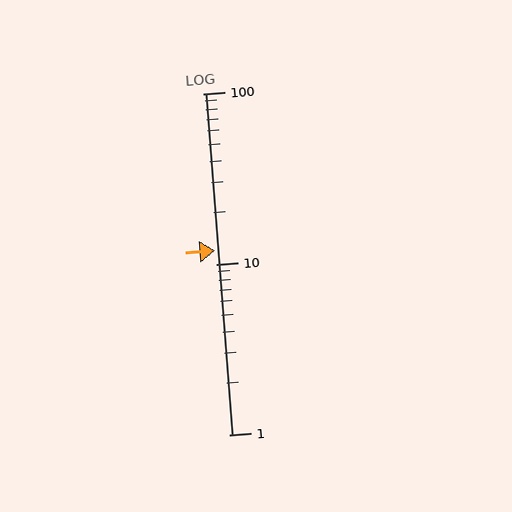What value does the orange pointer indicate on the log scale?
The pointer indicates approximately 12.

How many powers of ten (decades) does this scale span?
The scale spans 2 decades, from 1 to 100.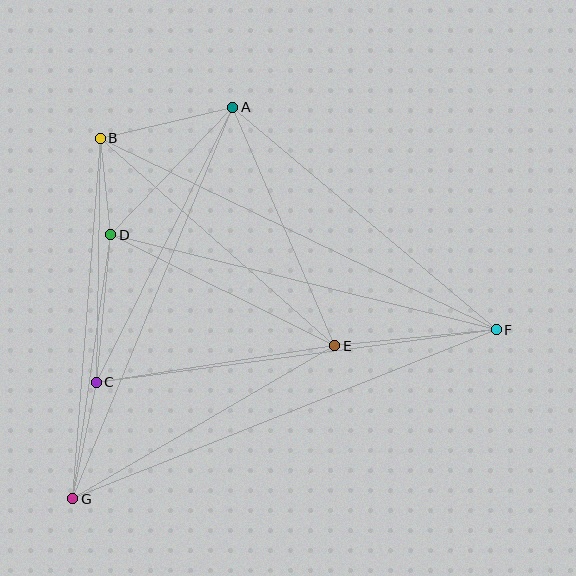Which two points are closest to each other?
Points B and D are closest to each other.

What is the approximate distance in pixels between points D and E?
The distance between D and E is approximately 250 pixels.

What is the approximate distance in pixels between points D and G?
The distance between D and G is approximately 267 pixels.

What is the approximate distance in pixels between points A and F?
The distance between A and F is approximately 345 pixels.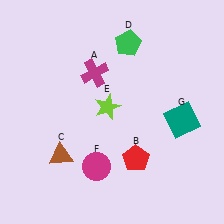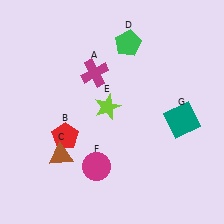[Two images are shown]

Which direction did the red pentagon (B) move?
The red pentagon (B) moved left.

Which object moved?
The red pentagon (B) moved left.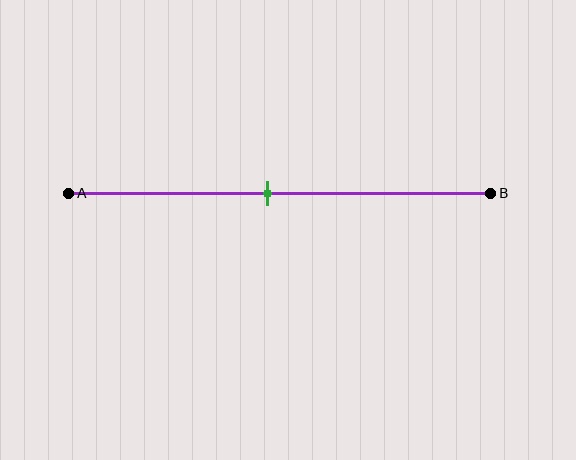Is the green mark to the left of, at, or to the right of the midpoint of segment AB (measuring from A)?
The green mark is approximately at the midpoint of segment AB.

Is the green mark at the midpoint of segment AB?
Yes, the mark is approximately at the midpoint.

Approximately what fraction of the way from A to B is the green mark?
The green mark is approximately 45% of the way from A to B.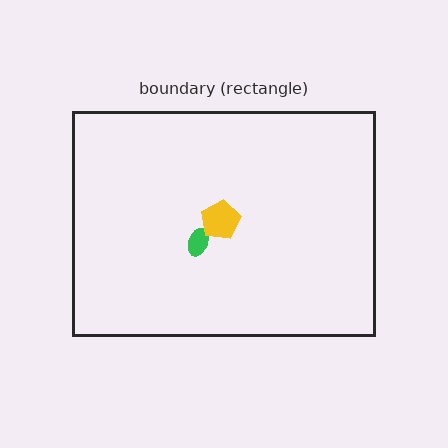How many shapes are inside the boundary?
2 inside, 0 outside.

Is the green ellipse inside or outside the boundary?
Inside.